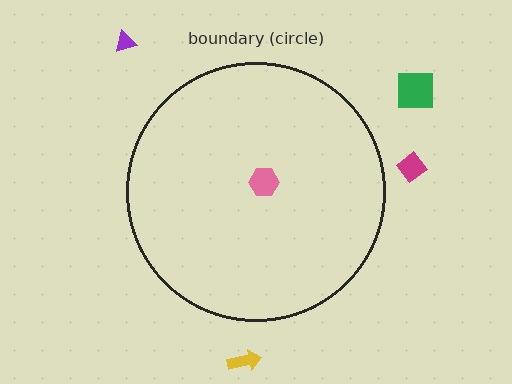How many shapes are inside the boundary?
1 inside, 4 outside.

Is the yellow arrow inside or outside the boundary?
Outside.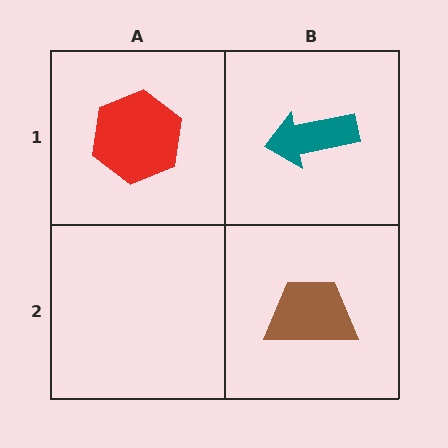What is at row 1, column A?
A red hexagon.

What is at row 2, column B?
A brown trapezoid.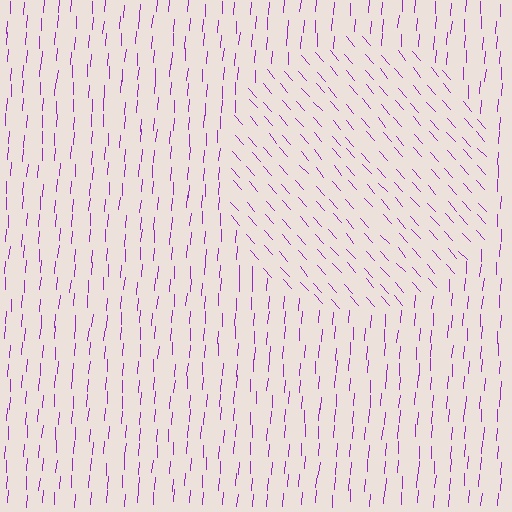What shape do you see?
I see a circle.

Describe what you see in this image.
The image is filled with small purple line segments. A circle region in the image has lines oriented differently from the surrounding lines, creating a visible texture boundary.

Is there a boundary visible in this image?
Yes, there is a texture boundary formed by a change in line orientation.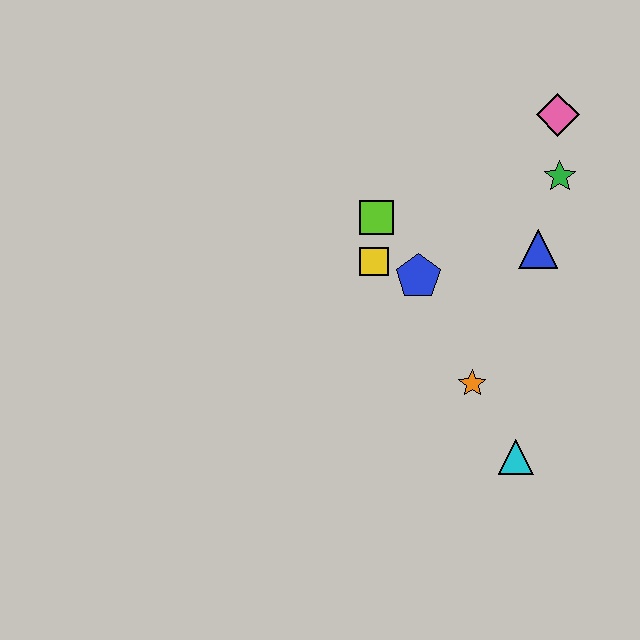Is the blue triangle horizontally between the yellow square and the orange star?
No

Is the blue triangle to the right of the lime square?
Yes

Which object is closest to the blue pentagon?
The yellow square is closest to the blue pentagon.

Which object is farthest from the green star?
The cyan triangle is farthest from the green star.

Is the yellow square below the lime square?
Yes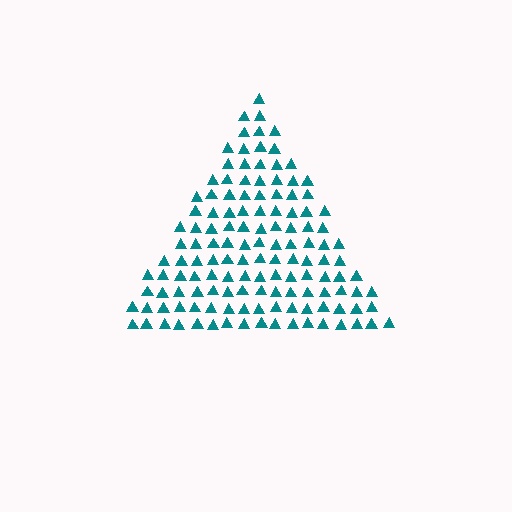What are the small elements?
The small elements are triangles.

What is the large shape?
The large shape is a triangle.